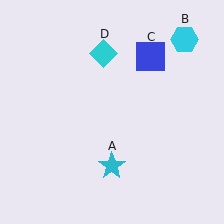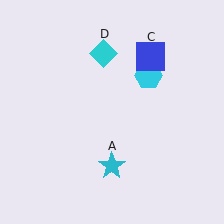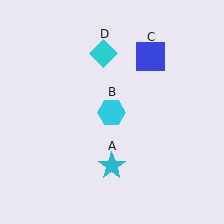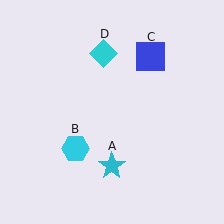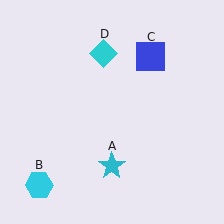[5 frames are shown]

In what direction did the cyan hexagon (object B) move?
The cyan hexagon (object B) moved down and to the left.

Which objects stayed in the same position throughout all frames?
Cyan star (object A) and blue square (object C) and cyan diamond (object D) remained stationary.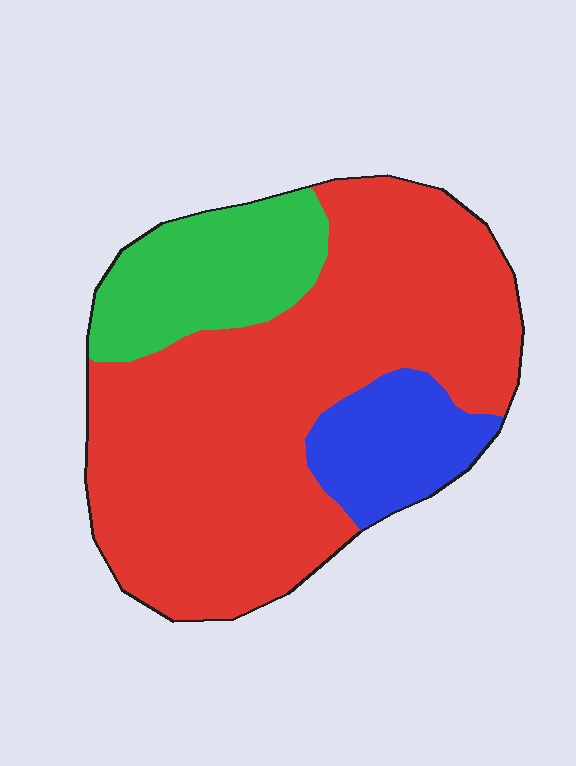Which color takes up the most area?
Red, at roughly 70%.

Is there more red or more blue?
Red.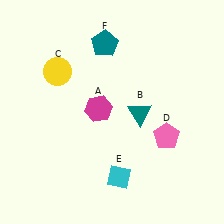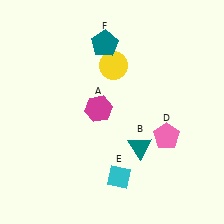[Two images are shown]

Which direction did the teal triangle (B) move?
The teal triangle (B) moved down.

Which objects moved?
The objects that moved are: the teal triangle (B), the yellow circle (C).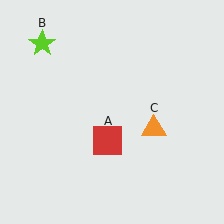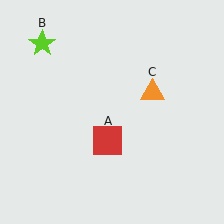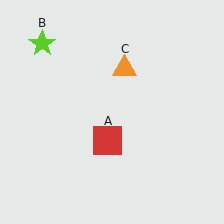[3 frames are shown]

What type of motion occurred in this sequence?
The orange triangle (object C) rotated counterclockwise around the center of the scene.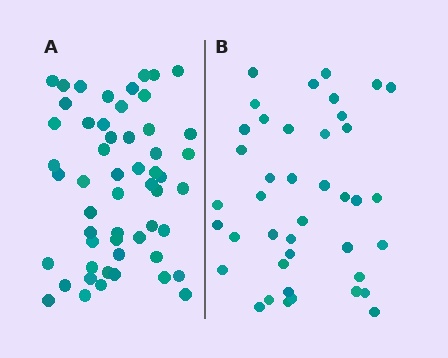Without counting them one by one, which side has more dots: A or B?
Region A (the left region) has more dots.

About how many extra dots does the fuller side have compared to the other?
Region A has approximately 15 more dots than region B.